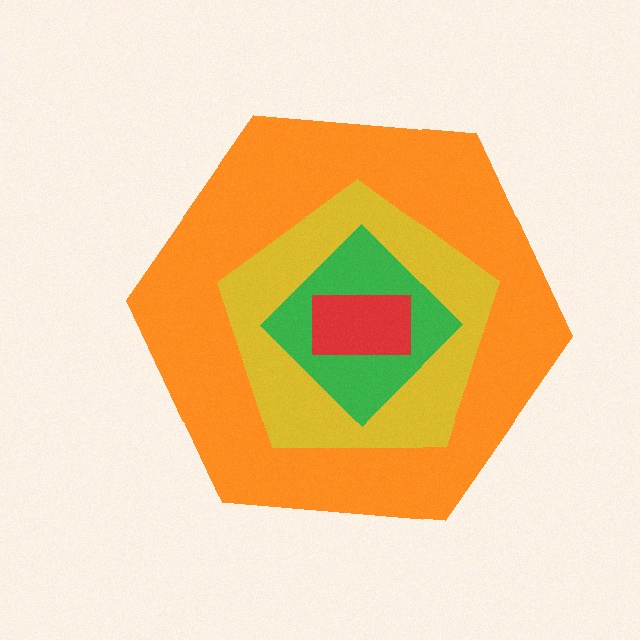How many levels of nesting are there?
4.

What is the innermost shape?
The red rectangle.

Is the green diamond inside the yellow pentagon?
Yes.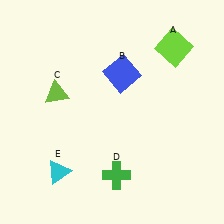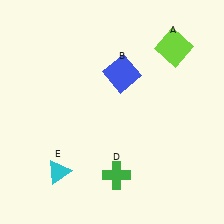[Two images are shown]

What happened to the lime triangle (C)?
The lime triangle (C) was removed in Image 2. It was in the top-left area of Image 1.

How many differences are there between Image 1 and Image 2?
There is 1 difference between the two images.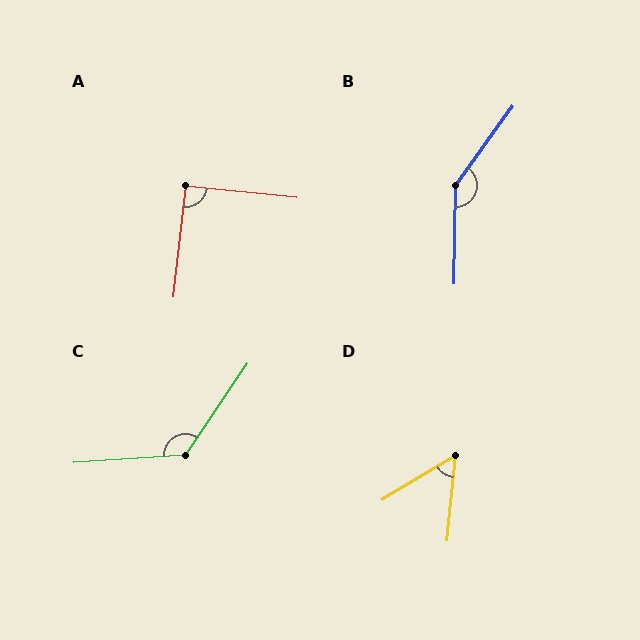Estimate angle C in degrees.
Approximately 128 degrees.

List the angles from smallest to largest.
D (53°), A (91°), C (128°), B (145°).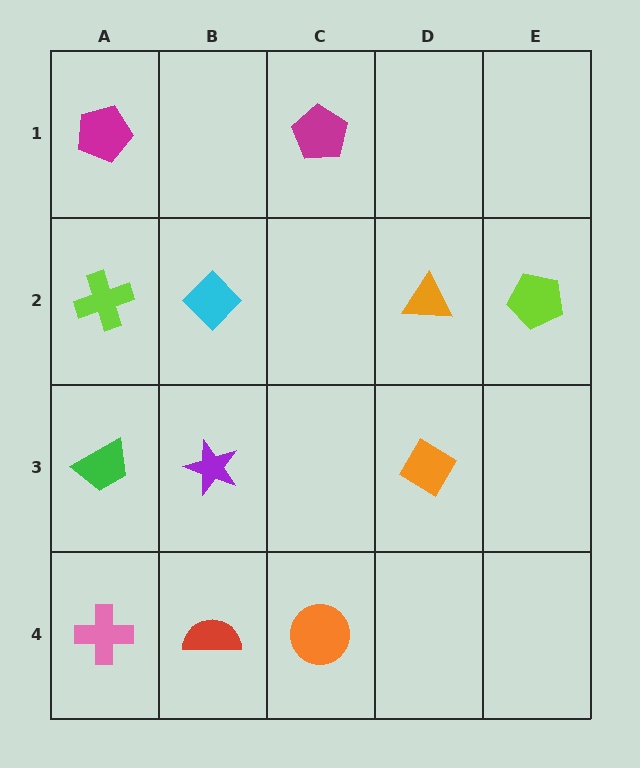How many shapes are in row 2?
4 shapes.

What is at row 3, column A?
A green trapezoid.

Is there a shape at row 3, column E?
No, that cell is empty.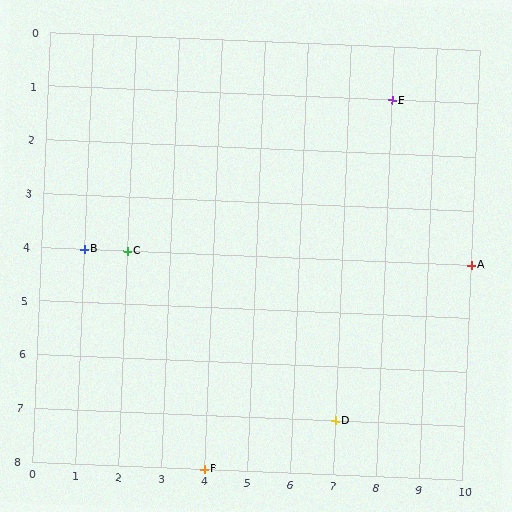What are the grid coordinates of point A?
Point A is at grid coordinates (10, 4).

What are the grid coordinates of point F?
Point F is at grid coordinates (4, 8).